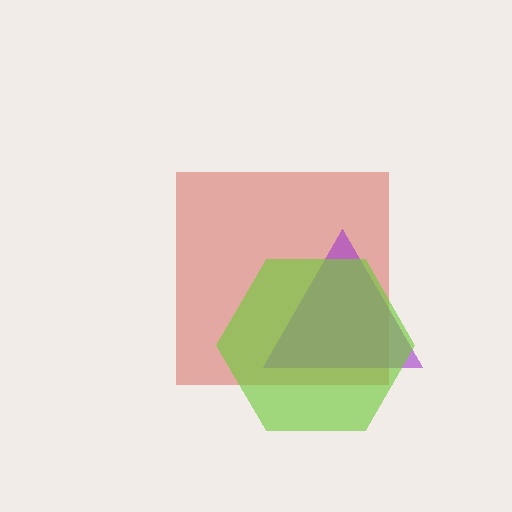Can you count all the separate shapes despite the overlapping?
Yes, there are 3 separate shapes.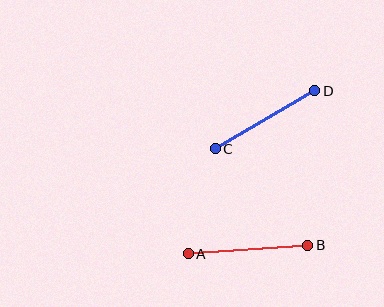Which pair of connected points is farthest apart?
Points A and B are farthest apart.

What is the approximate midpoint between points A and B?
The midpoint is at approximately (248, 249) pixels.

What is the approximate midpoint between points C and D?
The midpoint is at approximately (265, 120) pixels.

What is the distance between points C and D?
The distance is approximately 115 pixels.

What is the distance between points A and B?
The distance is approximately 120 pixels.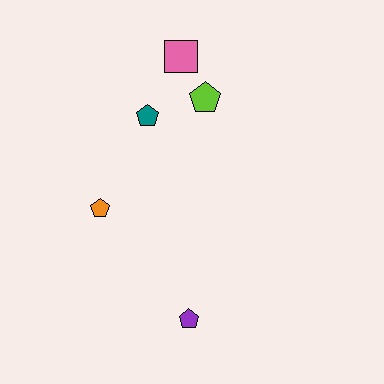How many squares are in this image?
There is 1 square.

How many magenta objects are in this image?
There are no magenta objects.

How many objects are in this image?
There are 5 objects.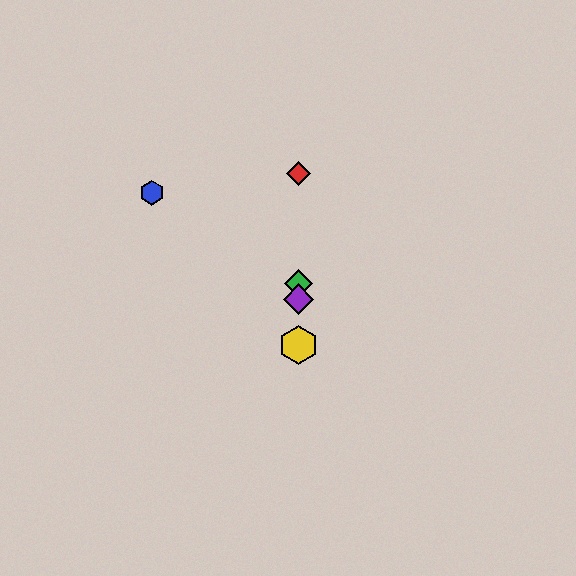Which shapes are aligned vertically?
The red diamond, the green diamond, the yellow hexagon, the purple diamond are aligned vertically.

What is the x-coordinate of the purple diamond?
The purple diamond is at x≈299.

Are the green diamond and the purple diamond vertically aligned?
Yes, both are at x≈299.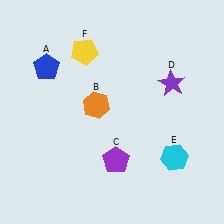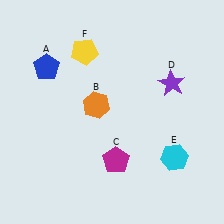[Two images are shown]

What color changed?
The pentagon (C) changed from purple in Image 1 to magenta in Image 2.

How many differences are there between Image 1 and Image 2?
There is 1 difference between the two images.